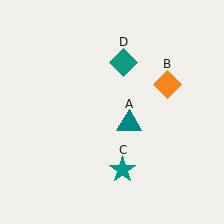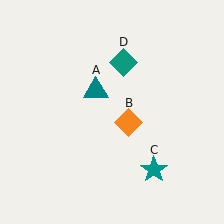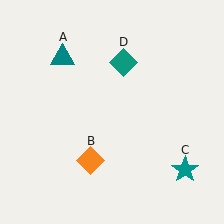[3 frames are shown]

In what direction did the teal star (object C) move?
The teal star (object C) moved right.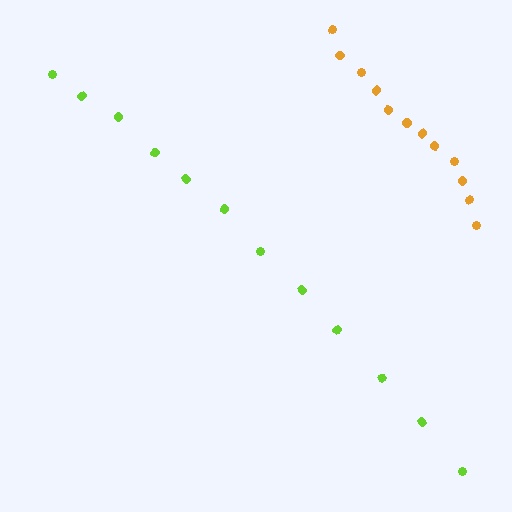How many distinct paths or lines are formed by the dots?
There are 2 distinct paths.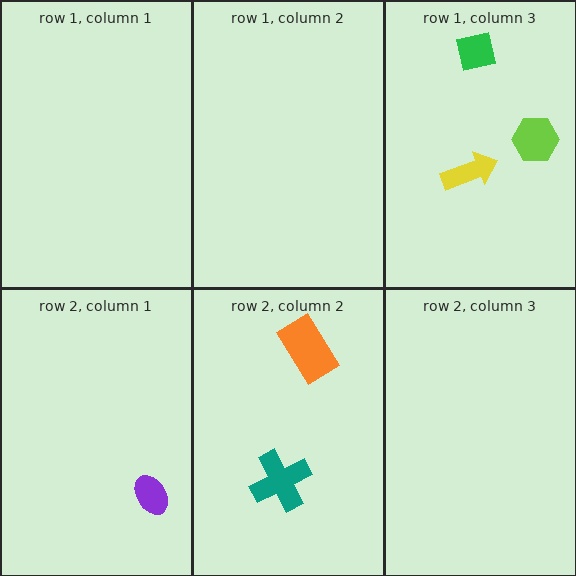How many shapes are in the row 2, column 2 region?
2.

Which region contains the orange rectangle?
The row 2, column 2 region.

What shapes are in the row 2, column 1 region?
The purple ellipse.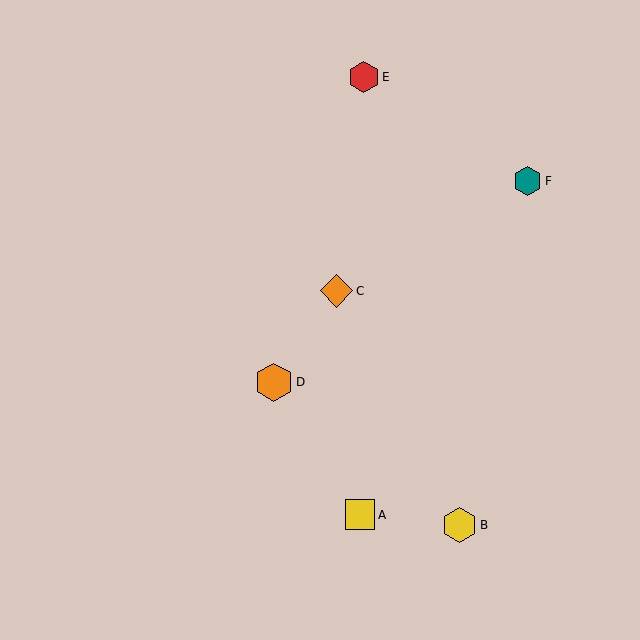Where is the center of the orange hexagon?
The center of the orange hexagon is at (274, 382).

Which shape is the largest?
The orange hexagon (labeled D) is the largest.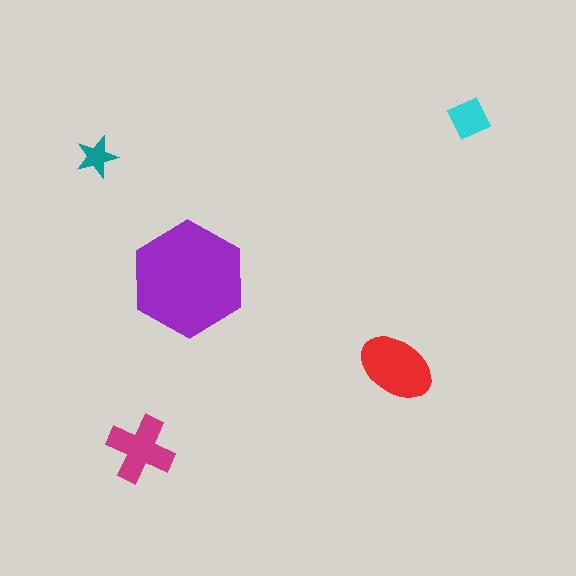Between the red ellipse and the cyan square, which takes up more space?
The red ellipse.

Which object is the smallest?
The teal star.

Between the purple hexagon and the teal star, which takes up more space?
The purple hexagon.